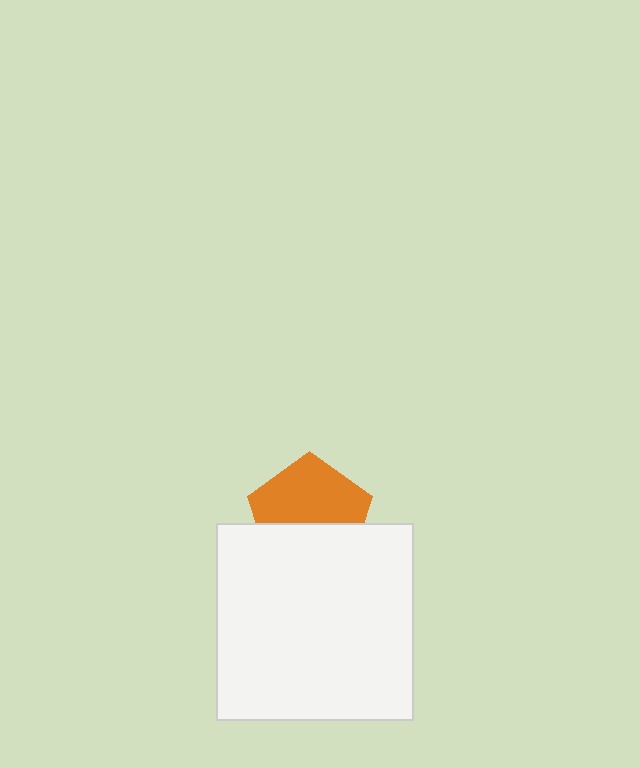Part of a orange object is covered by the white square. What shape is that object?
It is a pentagon.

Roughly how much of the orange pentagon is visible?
About half of it is visible (roughly 57%).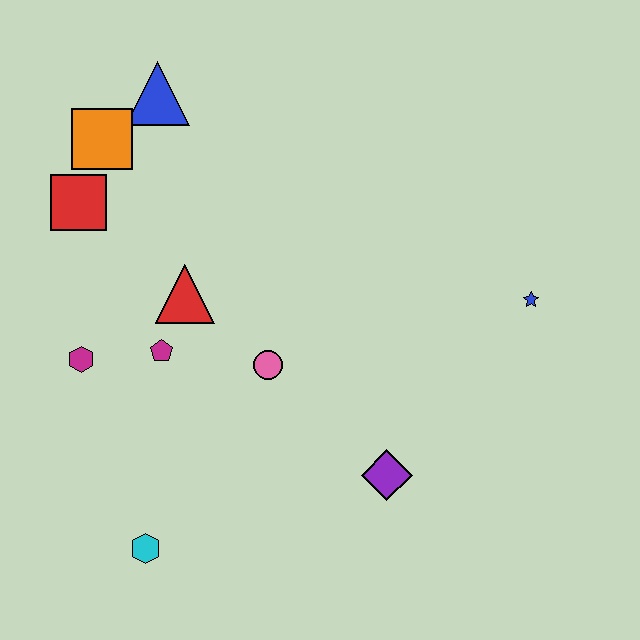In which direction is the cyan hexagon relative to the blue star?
The cyan hexagon is to the left of the blue star.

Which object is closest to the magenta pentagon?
The red triangle is closest to the magenta pentagon.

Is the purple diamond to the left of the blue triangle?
No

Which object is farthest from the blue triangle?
The cyan hexagon is farthest from the blue triangle.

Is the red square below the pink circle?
No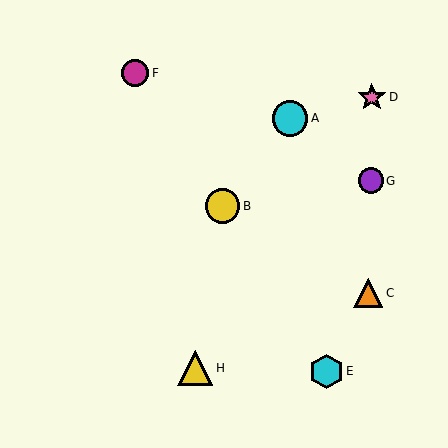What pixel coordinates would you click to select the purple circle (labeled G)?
Click at (371, 181) to select the purple circle G.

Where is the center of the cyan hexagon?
The center of the cyan hexagon is at (326, 371).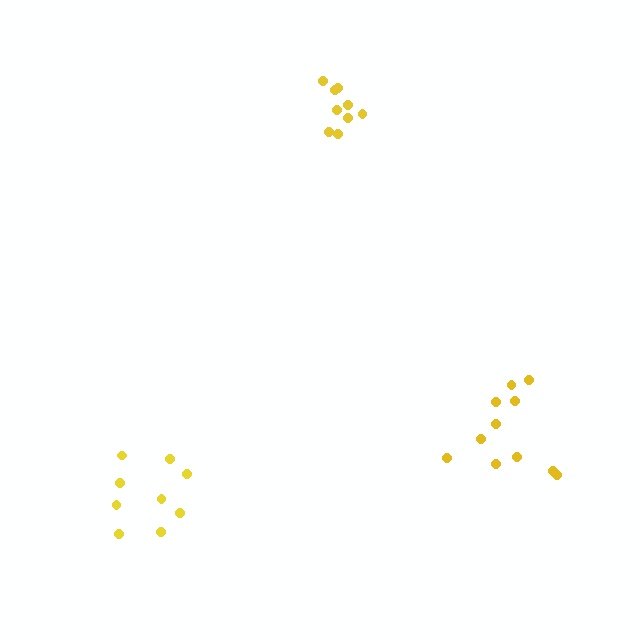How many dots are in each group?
Group 1: 9 dots, Group 2: 9 dots, Group 3: 11 dots (29 total).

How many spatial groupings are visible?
There are 3 spatial groupings.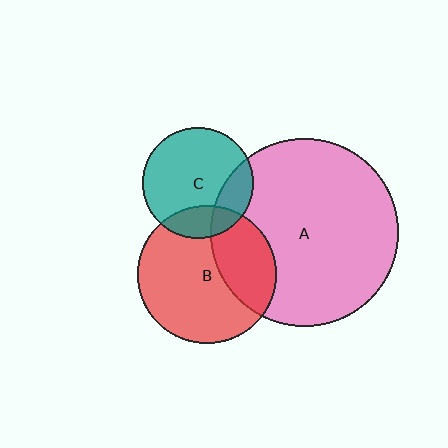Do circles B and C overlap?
Yes.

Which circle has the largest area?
Circle A (pink).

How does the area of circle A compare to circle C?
Approximately 2.8 times.